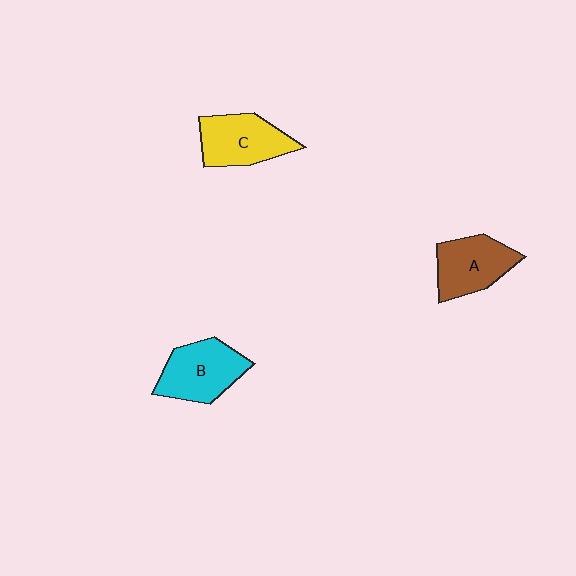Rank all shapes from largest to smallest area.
From largest to smallest: B (cyan), C (yellow), A (brown).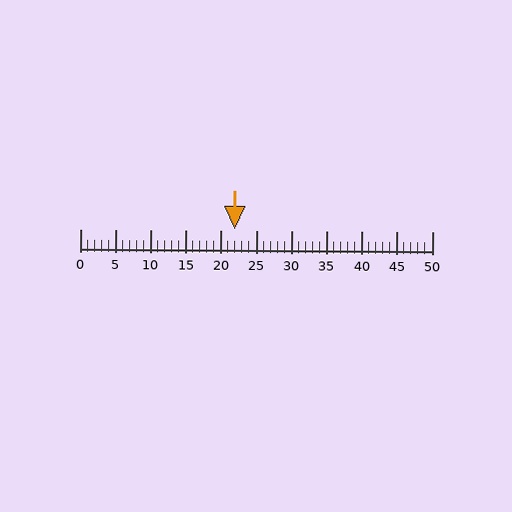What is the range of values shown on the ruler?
The ruler shows values from 0 to 50.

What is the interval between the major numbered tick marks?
The major tick marks are spaced 5 units apart.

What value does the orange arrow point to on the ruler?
The orange arrow points to approximately 22.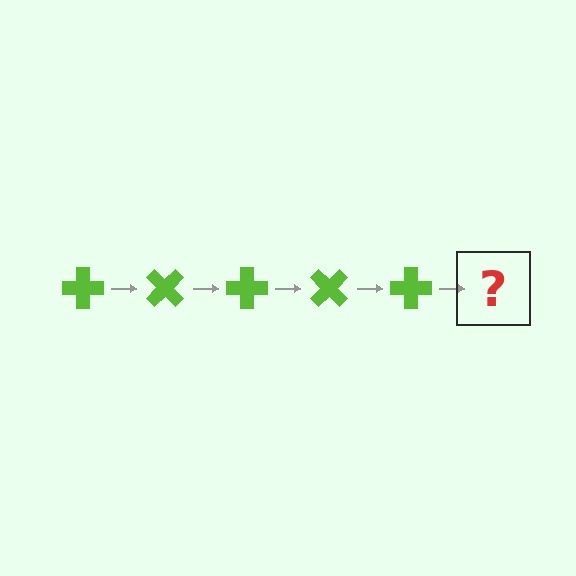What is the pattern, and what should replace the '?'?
The pattern is that the cross rotates 45 degrees each step. The '?' should be a lime cross rotated 225 degrees.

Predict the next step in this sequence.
The next step is a lime cross rotated 225 degrees.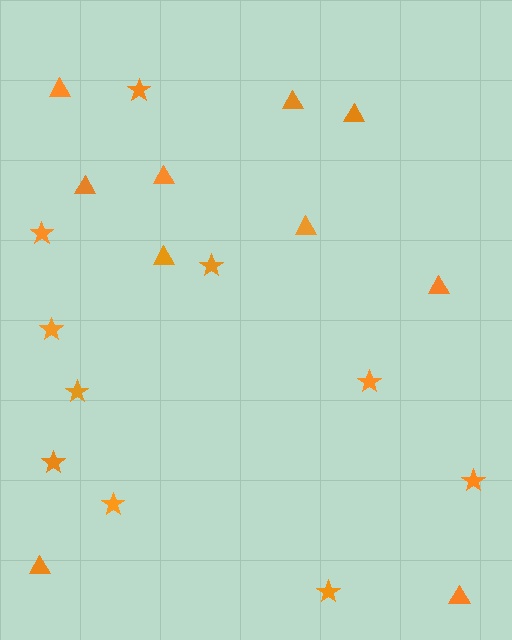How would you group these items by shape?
There are 2 groups: one group of triangles (10) and one group of stars (10).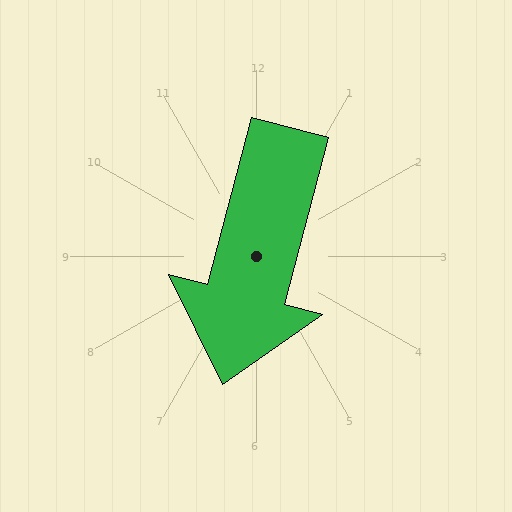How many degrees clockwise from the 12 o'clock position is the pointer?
Approximately 195 degrees.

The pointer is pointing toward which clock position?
Roughly 6 o'clock.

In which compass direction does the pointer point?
South.